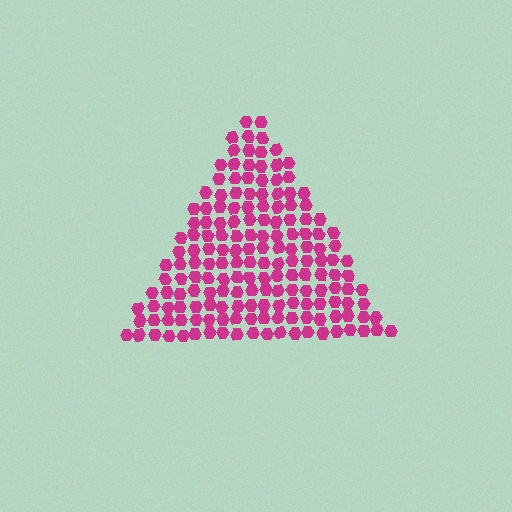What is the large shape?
The large shape is a triangle.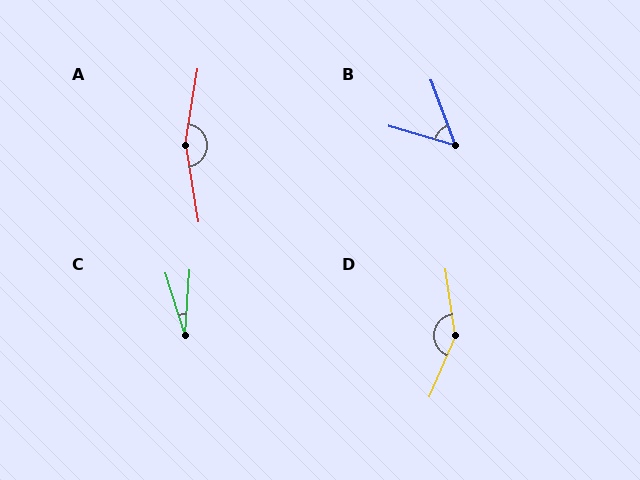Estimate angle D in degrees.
Approximately 149 degrees.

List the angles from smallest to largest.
C (21°), B (53°), D (149°), A (162°).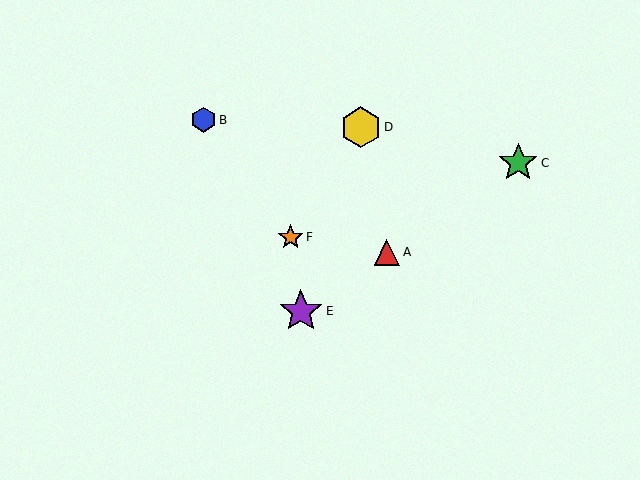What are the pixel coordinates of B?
Object B is at (203, 120).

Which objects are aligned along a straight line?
Objects A, C, E are aligned along a straight line.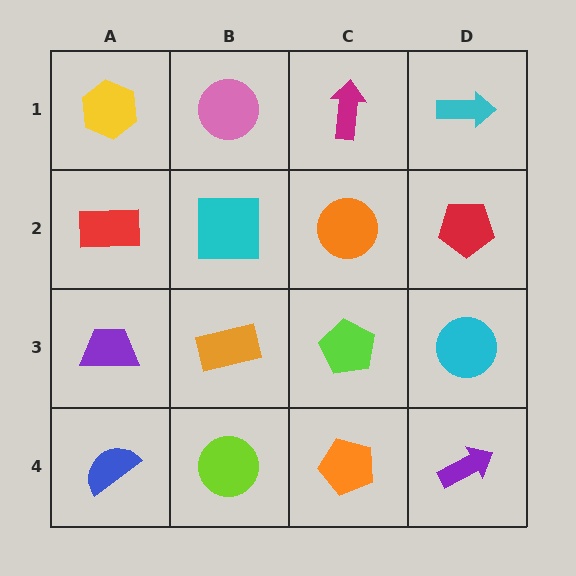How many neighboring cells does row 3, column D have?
3.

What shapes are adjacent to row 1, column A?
A red rectangle (row 2, column A), a pink circle (row 1, column B).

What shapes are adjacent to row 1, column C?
An orange circle (row 2, column C), a pink circle (row 1, column B), a cyan arrow (row 1, column D).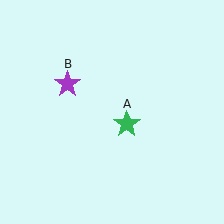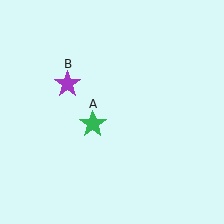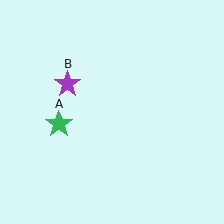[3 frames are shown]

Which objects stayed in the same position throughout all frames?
Purple star (object B) remained stationary.